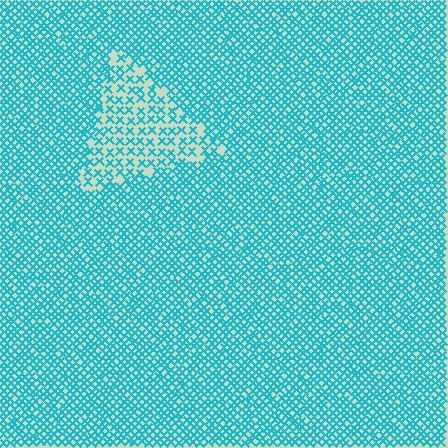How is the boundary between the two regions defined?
The boundary is defined by a change in element density (approximately 2.0x ratio). All elements are the same color, size, and shape.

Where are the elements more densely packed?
The elements are more densely packed outside the triangle boundary.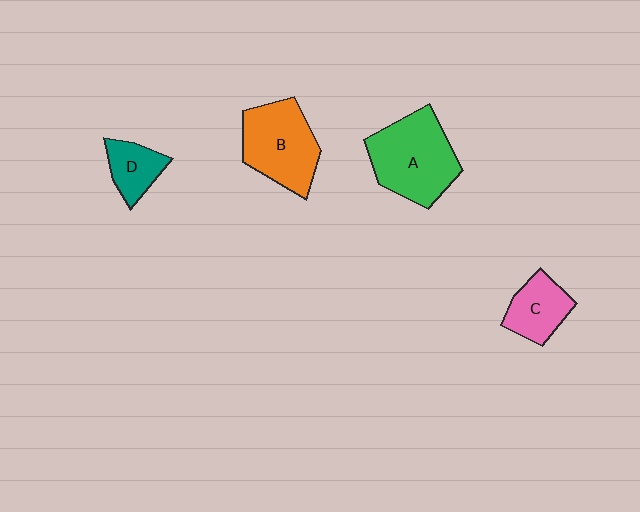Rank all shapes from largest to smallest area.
From largest to smallest: A (green), B (orange), C (pink), D (teal).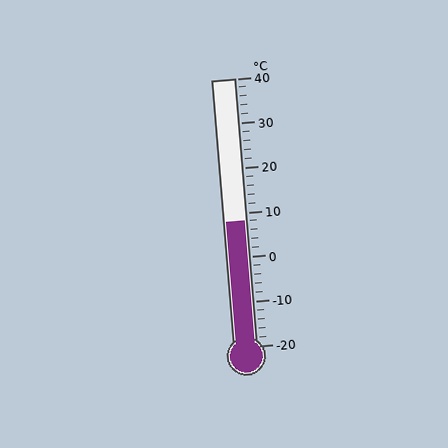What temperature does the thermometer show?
The thermometer shows approximately 8°C.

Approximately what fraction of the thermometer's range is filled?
The thermometer is filled to approximately 45% of its range.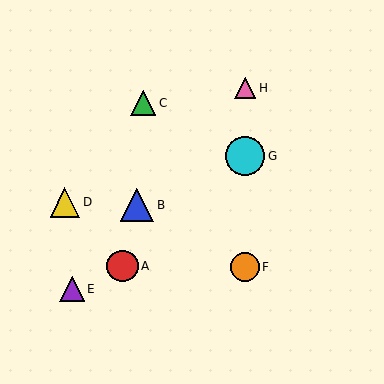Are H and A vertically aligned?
No, H is at x≈245 and A is at x≈122.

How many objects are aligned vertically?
3 objects (F, G, H) are aligned vertically.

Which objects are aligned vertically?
Objects F, G, H are aligned vertically.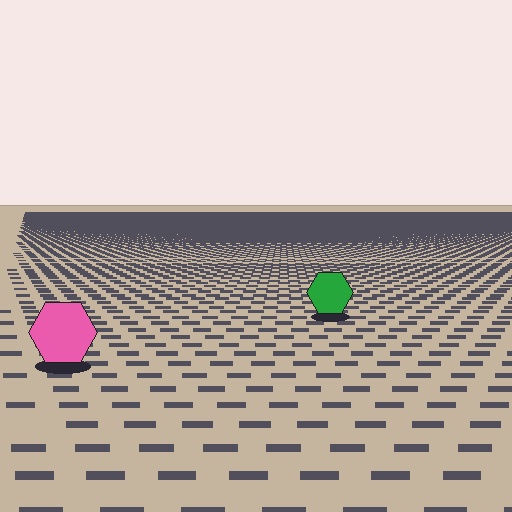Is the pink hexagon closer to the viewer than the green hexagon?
Yes. The pink hexagon is closer — you can tell from the texture gradient: the ground texture is coarser near it.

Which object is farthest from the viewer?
The green hexagon is farthest from the viewer. It appears smaller and the ground texture around it is denser.